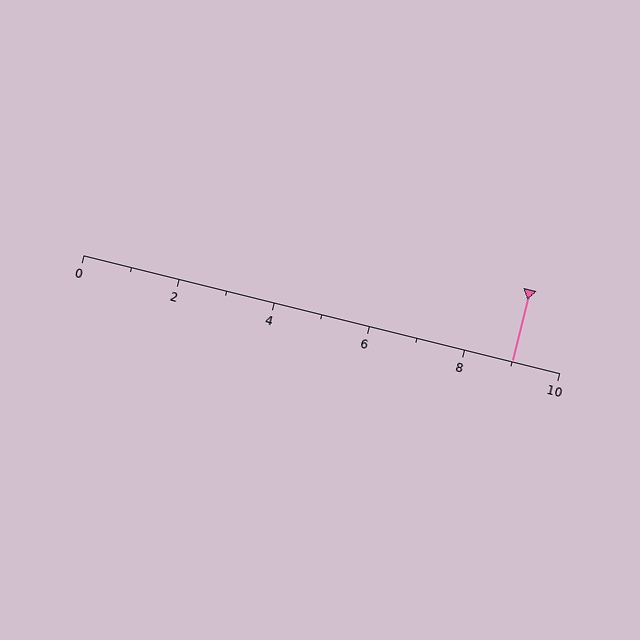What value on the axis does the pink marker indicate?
The marker indicates approximately 9.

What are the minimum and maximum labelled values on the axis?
The axis runs from 0 to 10.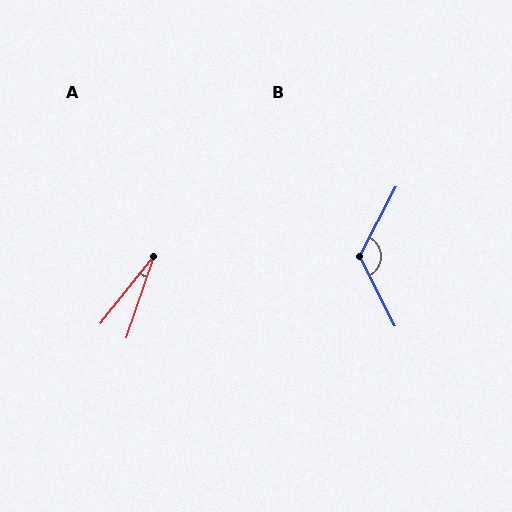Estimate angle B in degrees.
Approximately 126 degrees.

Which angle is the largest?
B, at approximately 126 degrees.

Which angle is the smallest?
A, at approximately 20 degrees.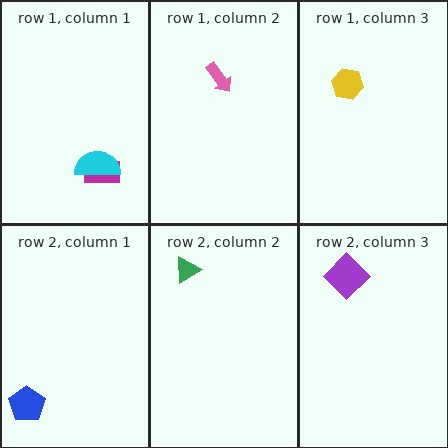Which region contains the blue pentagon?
The row 2, column 1 region.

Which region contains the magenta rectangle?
The row 1, column 1 region.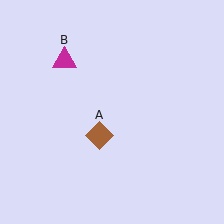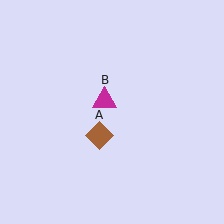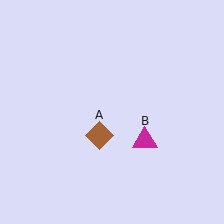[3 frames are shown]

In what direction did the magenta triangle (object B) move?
The magenta triangle (object B) moved down and to the right.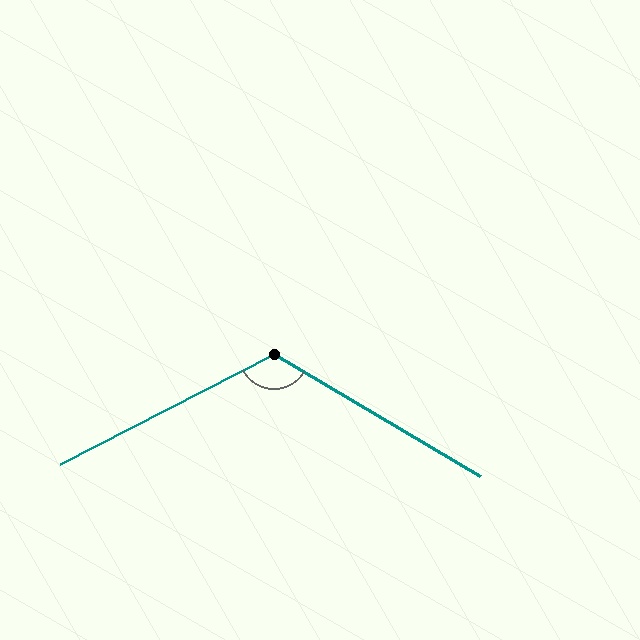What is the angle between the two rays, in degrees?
Approximately 122 degrees.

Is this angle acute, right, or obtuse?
It is obtuse.